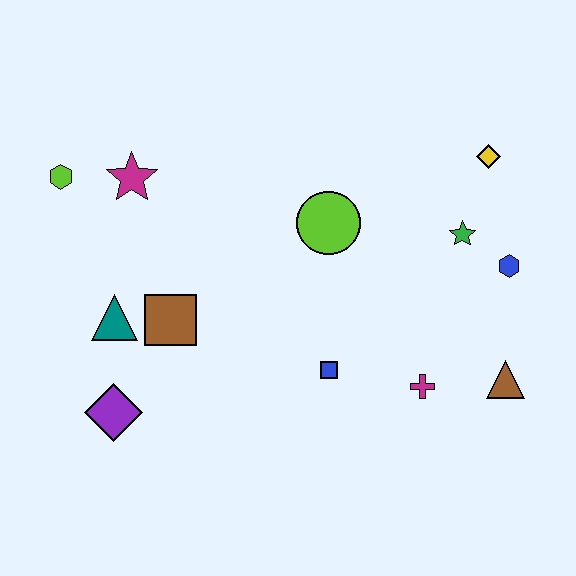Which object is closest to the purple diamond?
The teal triangle is closest to the purple diamond.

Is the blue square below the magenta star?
Yes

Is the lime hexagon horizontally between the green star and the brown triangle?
No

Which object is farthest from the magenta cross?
The lime hexagon is farthest from the magenta cross.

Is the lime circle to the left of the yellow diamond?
Yes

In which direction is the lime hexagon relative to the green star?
The lime hexagon is to the left of the green star.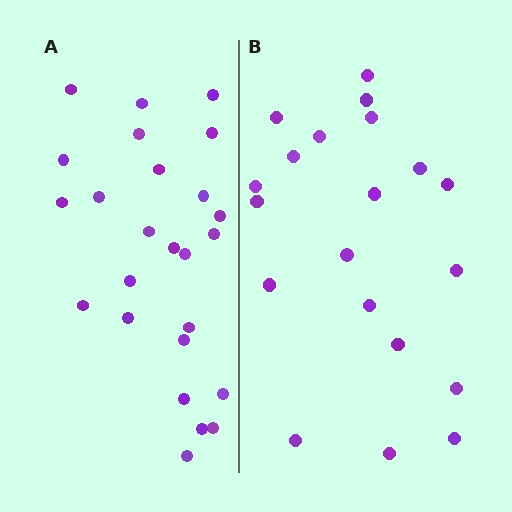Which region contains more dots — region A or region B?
Region A (the left region) has more dots.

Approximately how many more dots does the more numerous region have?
Region A has about 5 more dots than region B.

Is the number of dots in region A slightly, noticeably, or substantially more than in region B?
Region A has noticeably more, but not dramatically so. The ratio is roughly 1.2 to 1.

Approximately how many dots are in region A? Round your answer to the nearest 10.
About 20 dots. (The exact count is 25, which rounds to 20.)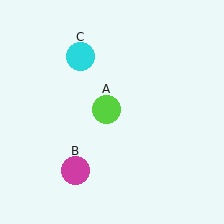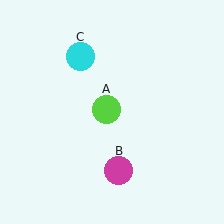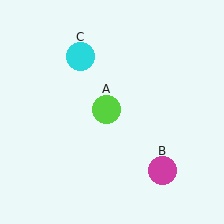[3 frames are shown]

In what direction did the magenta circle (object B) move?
The magenta circle (object B) moved right.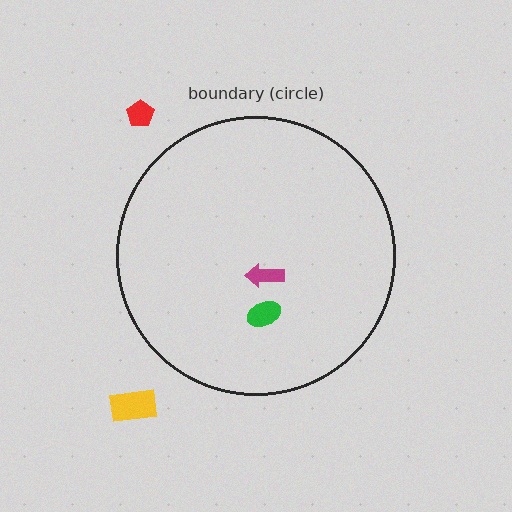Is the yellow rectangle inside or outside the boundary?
Outside.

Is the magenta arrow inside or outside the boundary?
Inside.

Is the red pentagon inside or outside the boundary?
Outside.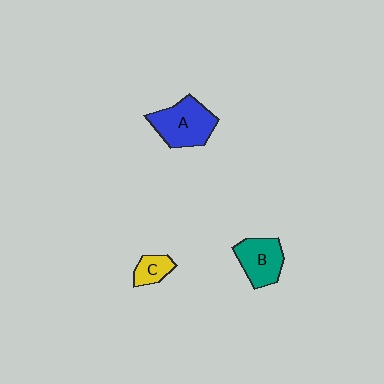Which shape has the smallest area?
Shape C (yellow).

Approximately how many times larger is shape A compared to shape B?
Approximately 1.3 times.